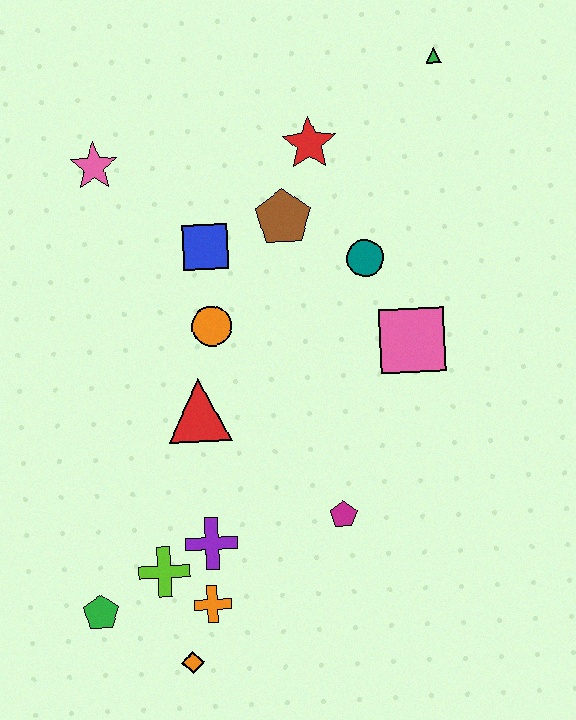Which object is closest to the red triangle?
The orange circle is closest to the red triangle.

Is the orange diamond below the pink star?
Yes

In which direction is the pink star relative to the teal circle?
The pink star is to the left of the teal circle.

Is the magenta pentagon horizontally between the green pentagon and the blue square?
No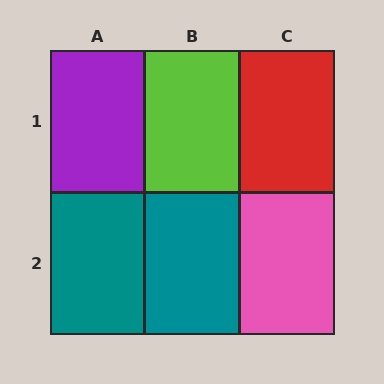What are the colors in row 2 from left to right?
Teal, teal, pink.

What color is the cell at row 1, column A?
Purple.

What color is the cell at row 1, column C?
Red.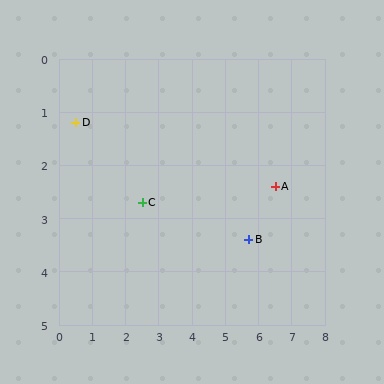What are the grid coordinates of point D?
Point D is at approximately (0.5, 1.2).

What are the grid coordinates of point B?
Point B is at approximately (5.7, 3.4).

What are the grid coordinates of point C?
Point C is at approximately (2.5, 2.7).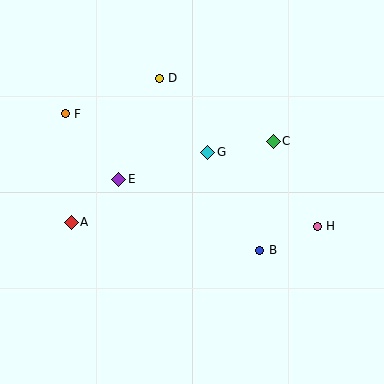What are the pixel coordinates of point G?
Point G is at (208, 152).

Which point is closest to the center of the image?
Point G at (208, 152) is closest to the center.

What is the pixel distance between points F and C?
The distance between F and C is 210 pixels.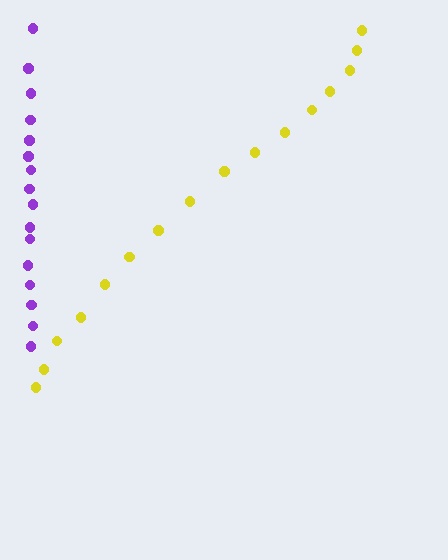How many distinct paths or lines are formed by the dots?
There are 2 distinct paths.